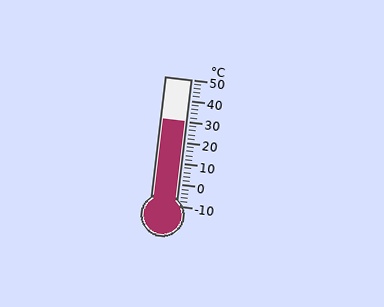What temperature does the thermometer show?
The thermometer shows approximately 30°C.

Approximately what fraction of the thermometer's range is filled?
The thermometer is filled to approximately 65% of its range.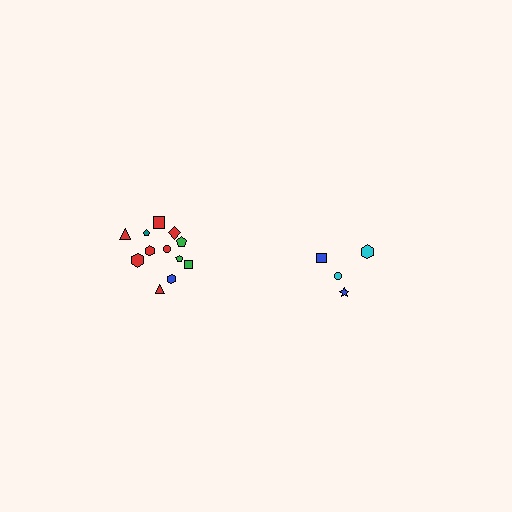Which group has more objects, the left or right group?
The left group.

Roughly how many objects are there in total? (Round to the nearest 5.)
Roughly 15 objects in total.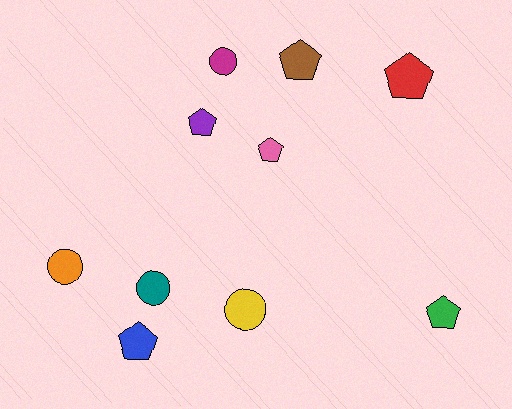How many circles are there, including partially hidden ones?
There are 4 circles.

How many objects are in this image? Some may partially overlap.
There are 10 objects.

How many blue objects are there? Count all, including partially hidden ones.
There is 1 blue object.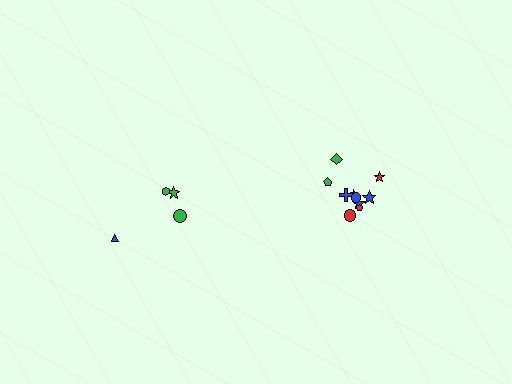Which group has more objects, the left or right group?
The right group.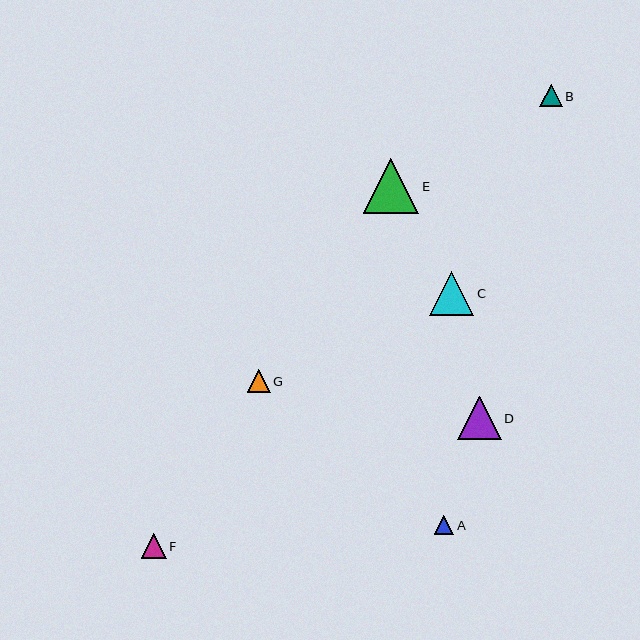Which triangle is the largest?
Triangle E is the largest with a size of approximately 56 pixels.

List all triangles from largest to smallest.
From largest to smallest: E, C, D, F, G, B, A.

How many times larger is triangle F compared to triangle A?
Triangle F is approximately 1.3 times the size of triangle A.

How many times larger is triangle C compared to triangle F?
Triangle C is approximately 1.8 times the size of triangle F.